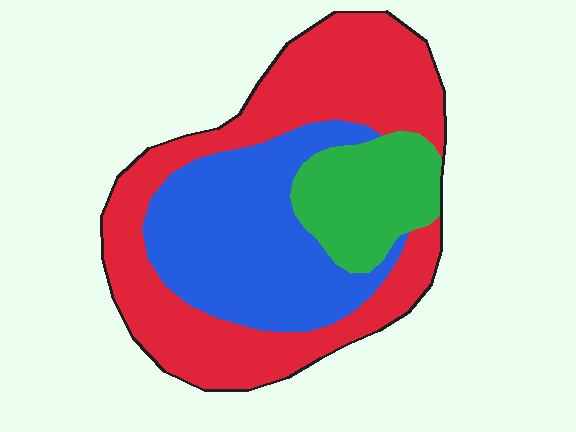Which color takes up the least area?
Green, at roughly 15%.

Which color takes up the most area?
Red, at roughly 50%.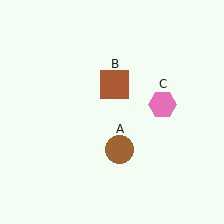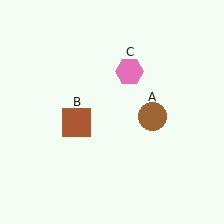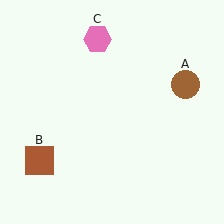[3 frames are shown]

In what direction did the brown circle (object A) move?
The brown circle (object A) moved up and to the right.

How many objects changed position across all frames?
3 objects changed position: brown circle (object A), brown square (object B), pink hexagon (object C).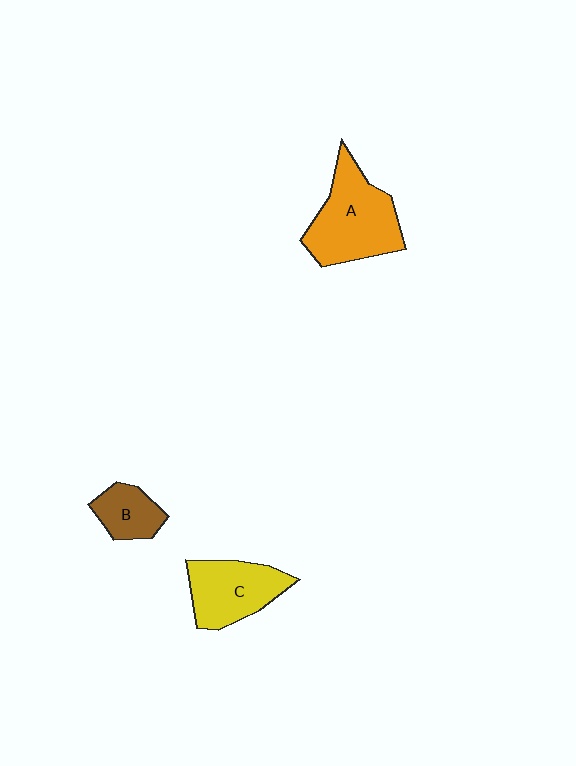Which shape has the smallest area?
Shape B (brown).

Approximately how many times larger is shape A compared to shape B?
Approximately 2.3 times.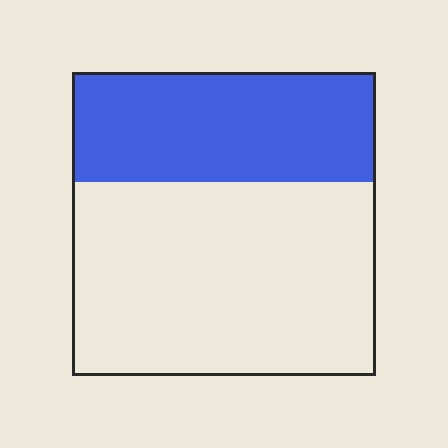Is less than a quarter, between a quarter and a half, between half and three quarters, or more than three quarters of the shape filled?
Between a quarter and a half.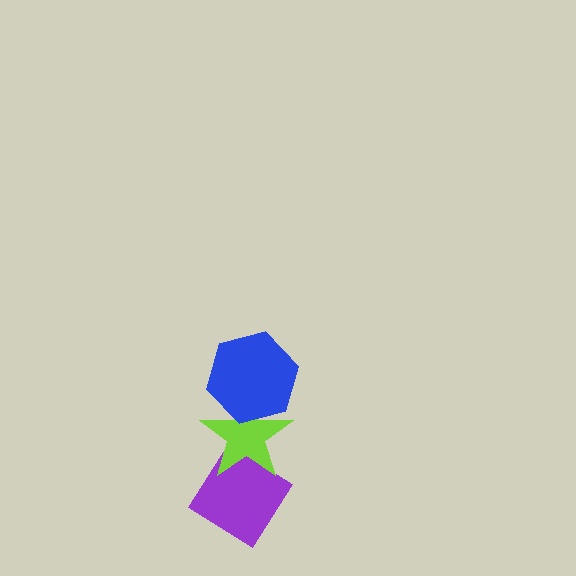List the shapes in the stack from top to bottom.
From top to bottom: the blue hexagon, the lime star, the purple diamond.